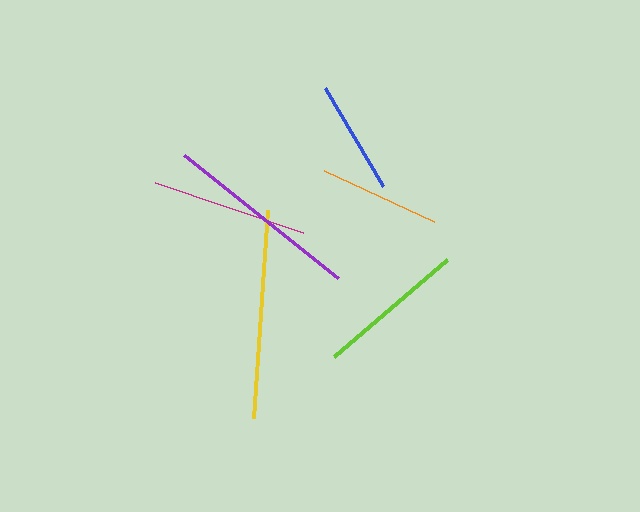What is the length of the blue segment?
The blue segment is approximately 114 pixels long.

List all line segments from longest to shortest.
From longest to shortest: yellow, purple, magenta, lime, orange, blue.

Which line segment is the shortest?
The blue line is the shortest at approximately 114 pixels.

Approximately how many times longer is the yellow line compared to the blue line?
The yellow line is approximately 1.8 times the length of the blue line.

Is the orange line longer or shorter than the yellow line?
The yellow line is longer than the orange line.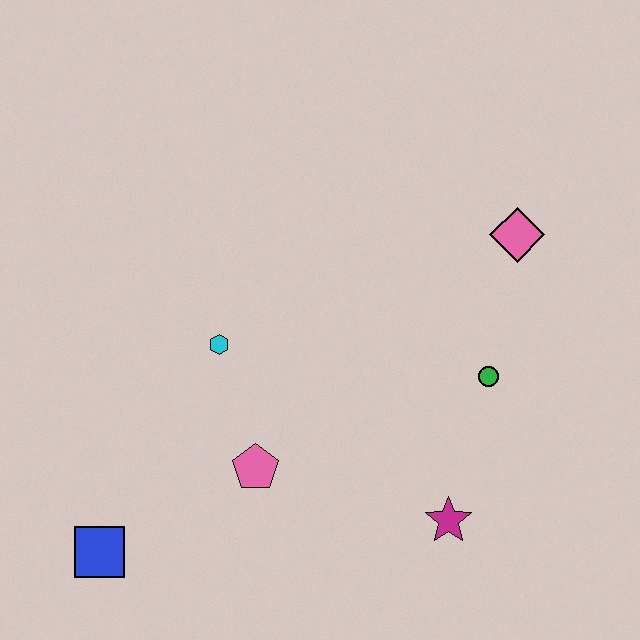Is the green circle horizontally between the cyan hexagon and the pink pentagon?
No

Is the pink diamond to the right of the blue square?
Yes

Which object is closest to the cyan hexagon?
The pink pentagon is closest to the cyan hexagon.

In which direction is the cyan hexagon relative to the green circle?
The cyan hexagon is to the left of the green circle.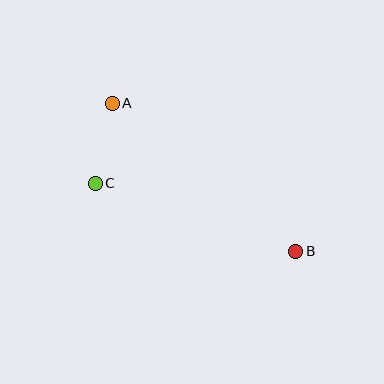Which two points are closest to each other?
Points A and C are closest to each other.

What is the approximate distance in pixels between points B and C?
The distance between B and C is approximately 212 pixels.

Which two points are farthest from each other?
Points A and B are farthest from each other.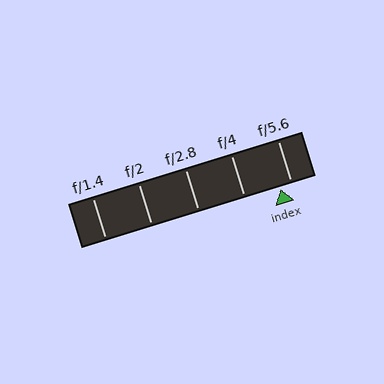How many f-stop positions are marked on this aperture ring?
There are 5 f-stop positions marked.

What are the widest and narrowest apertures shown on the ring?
The widest aperture shown is f/1.4 and the narrowest is f/5.6.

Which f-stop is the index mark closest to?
The index mark is closest to f/5.6.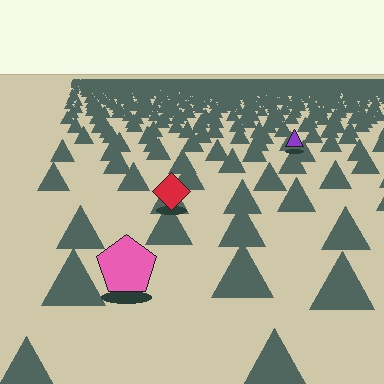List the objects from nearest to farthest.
From nearest to farthest: the pink pentagon, the red diamond, the purple triangle.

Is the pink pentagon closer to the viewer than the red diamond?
Yes. The pink pentagon is closer — you can tell from the texture gradient: the ground texture is coarser near it.